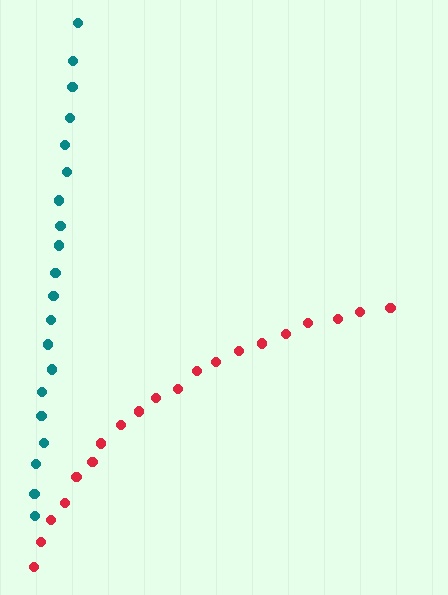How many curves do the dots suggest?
There are 2 distinct paths.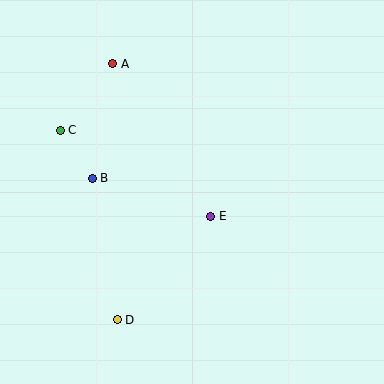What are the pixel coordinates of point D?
Point D is at (117, 320).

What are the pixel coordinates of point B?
Point B is at (92, 178).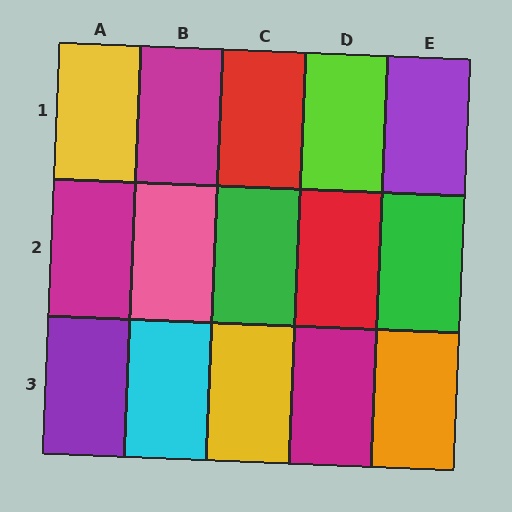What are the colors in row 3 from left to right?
Purple, cyan, yellow, magenta, orange.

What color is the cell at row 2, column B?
Pink.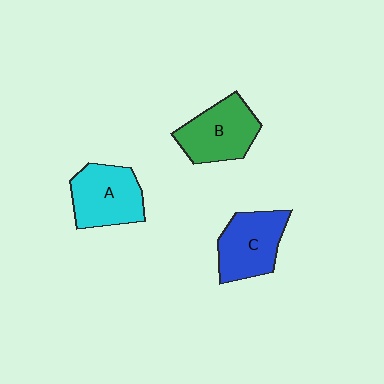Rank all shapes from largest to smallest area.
From largest to smallest: A (cyan), B (green), C (blue).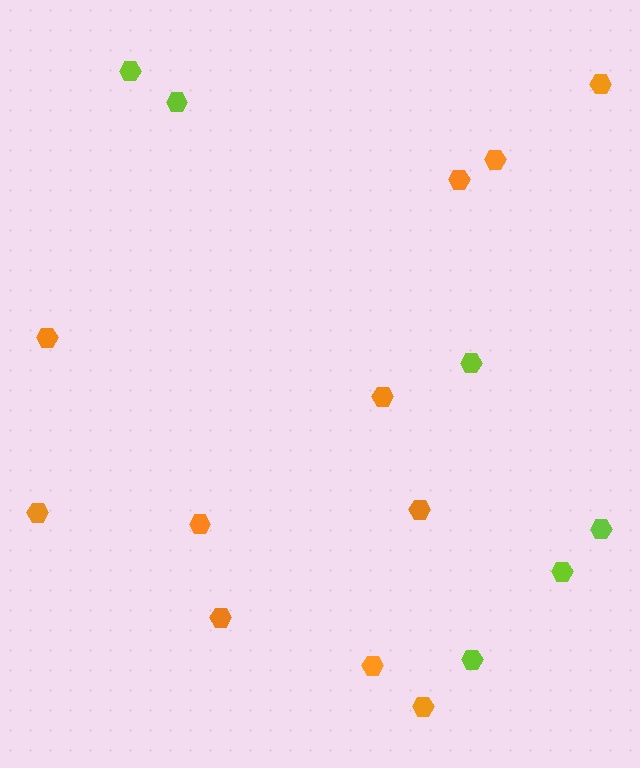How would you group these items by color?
There are 2 groups: one group of orange hexagons (11) and one group of lime hexagons (6).